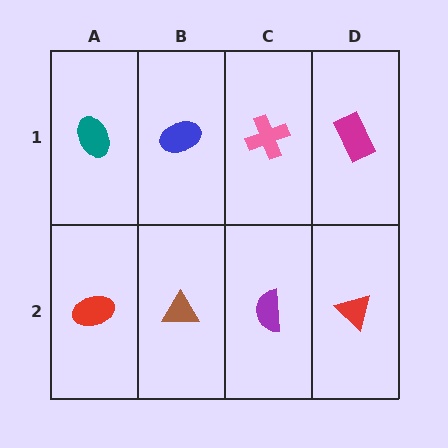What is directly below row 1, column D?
A red triangle.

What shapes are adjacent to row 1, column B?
A brown triangle (row 2, column B), a teal ellipse (row 1, column A), a pink cross (row 1, column C).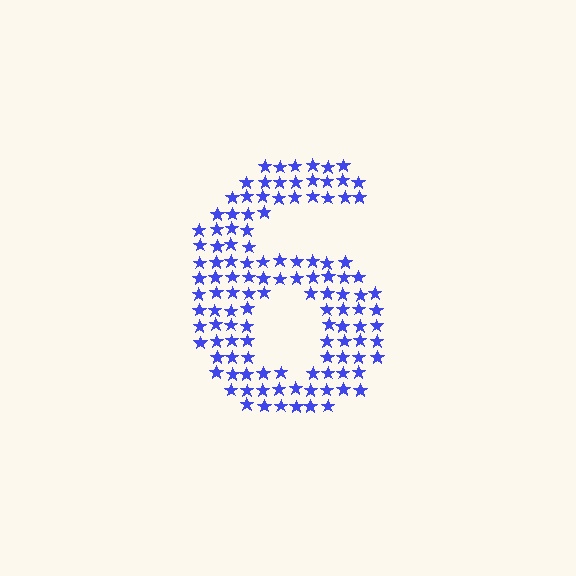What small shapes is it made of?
It is made of small stars.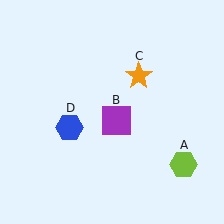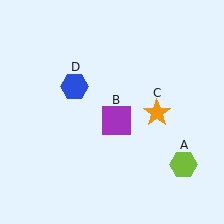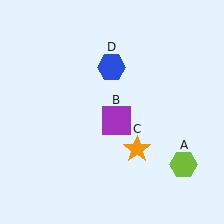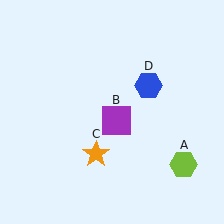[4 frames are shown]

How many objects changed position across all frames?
2 objects changed position: orange star (object C), blue hexagon (object D).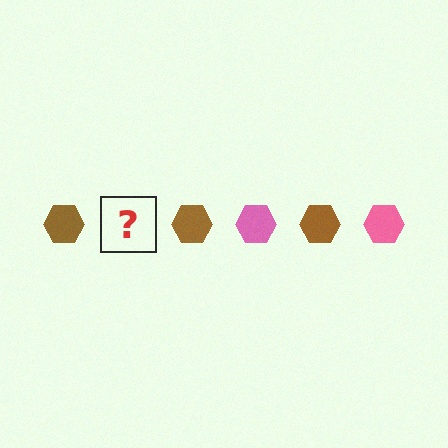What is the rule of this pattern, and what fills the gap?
The rule is that the pattern cycles through brown, pink hexagons. The gap should be filled with a pink hexagon.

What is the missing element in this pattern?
The missing element is a pink hexagon.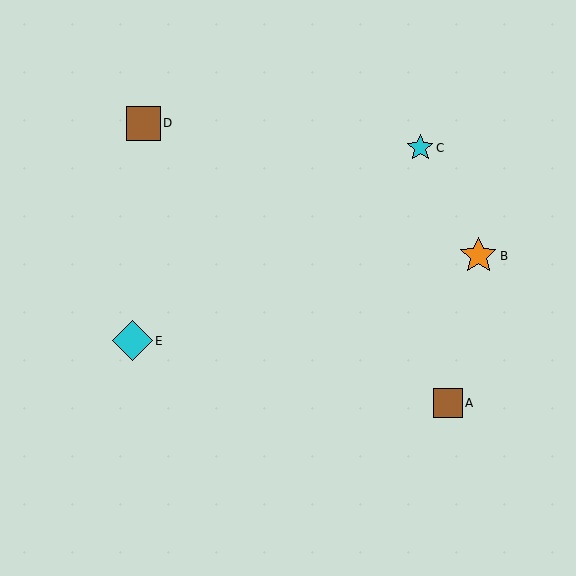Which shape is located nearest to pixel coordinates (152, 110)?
The brown square (labeled D) at (143, 123) is nearest to that location.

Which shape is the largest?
The cyan diamond (labeled E) is the largest.